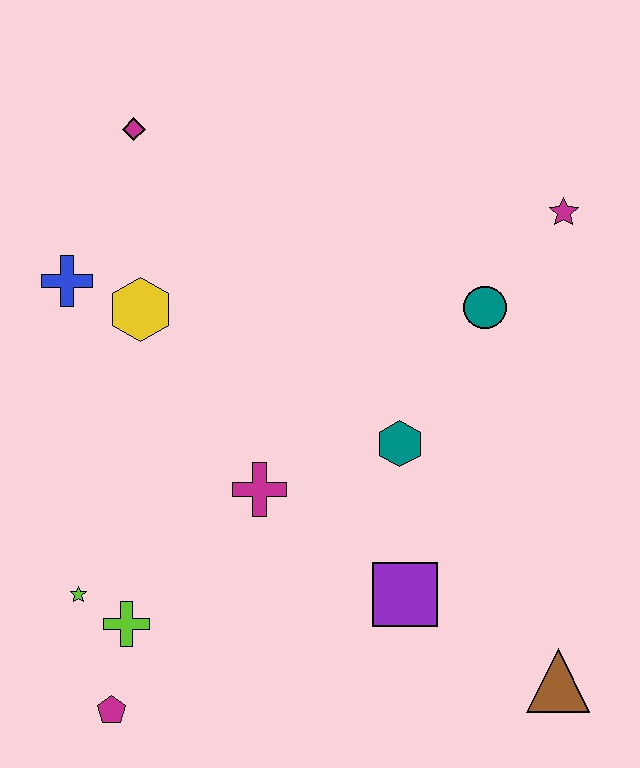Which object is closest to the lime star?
The lime cross is closest to the lime star.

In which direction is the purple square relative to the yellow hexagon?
The purple square is below the yellow hexagon.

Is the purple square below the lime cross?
No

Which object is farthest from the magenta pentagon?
The magenta star is farthest from the magenta pentagon.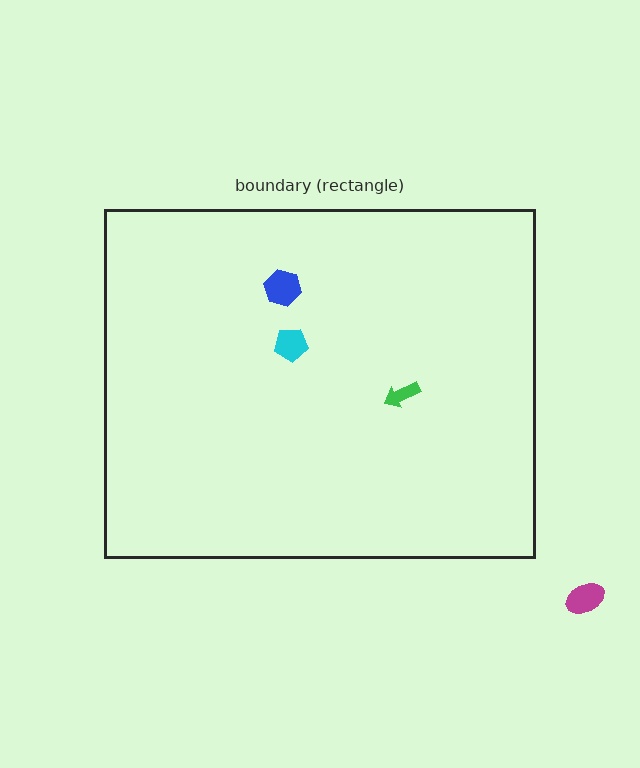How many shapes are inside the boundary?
3 inside, 1 outside.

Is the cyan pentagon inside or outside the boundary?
Inside.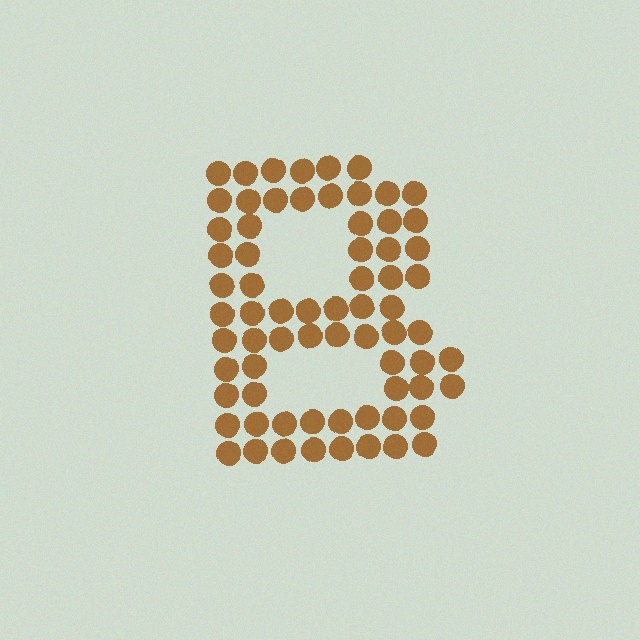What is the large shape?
The large shape is the letter B.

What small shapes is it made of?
It is made of small circles.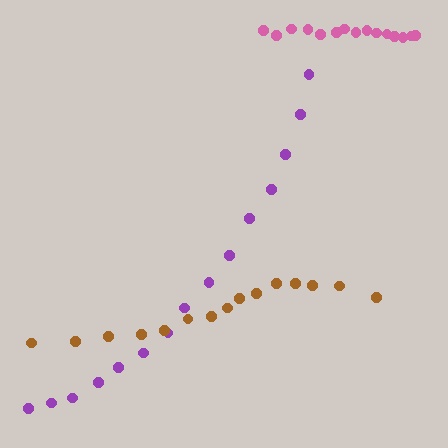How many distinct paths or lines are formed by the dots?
There are 3 distinct paths.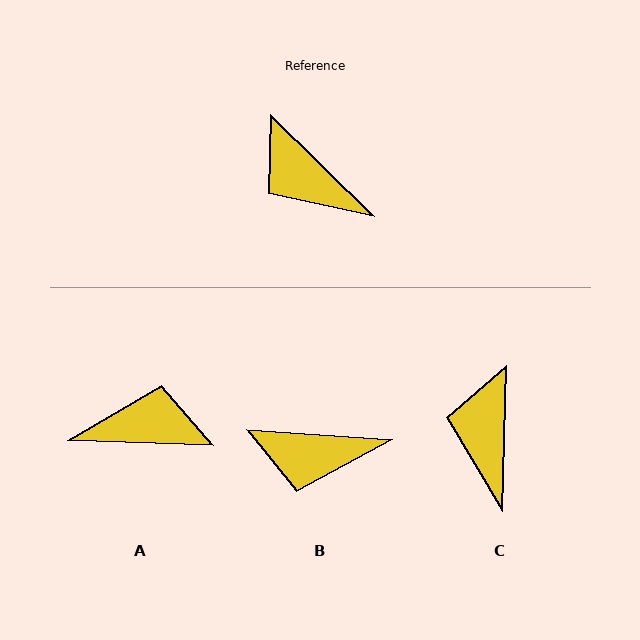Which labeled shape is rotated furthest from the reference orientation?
A, about 138 degrees away.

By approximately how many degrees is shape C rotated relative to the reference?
Approximately 47 degrees clockwise.